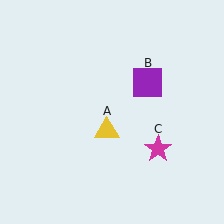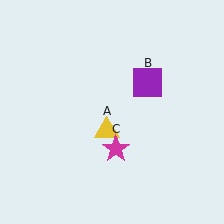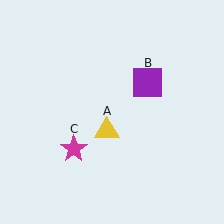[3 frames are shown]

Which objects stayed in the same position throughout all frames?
Yellow triangle (object A) and purple square (object B) remained stationary.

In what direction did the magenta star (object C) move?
The magenta star (object C) moved left.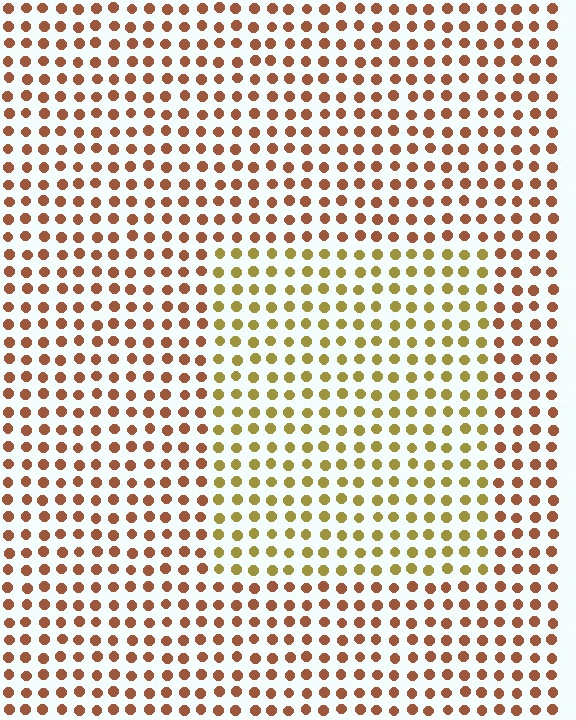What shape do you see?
I see a rectangle.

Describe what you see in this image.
The image is filled with small brown elements in a uniform arrangement. A rectangle-shaped region is visible where the elements are tinted to a slightly different hue, forming a subtle color boundary.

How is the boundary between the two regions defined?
The boundary is defined purely by a slight shift in hue (about 39 degrees). Spacing, size, and orientation are identical on both sides.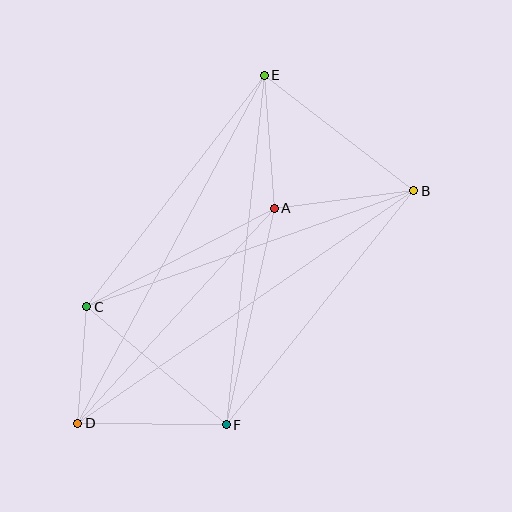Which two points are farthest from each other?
Points B and D are farthest from each other.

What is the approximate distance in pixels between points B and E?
The distance between B and E is approximately 189 pixels.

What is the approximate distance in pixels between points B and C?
The distance between B and C is approximately 347 pixels.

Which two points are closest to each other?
Points C and D are closest to each other.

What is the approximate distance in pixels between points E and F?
The distance between E and F is approximately 352 pixels.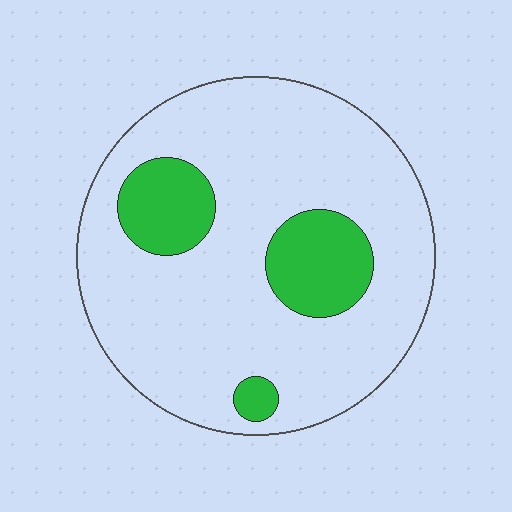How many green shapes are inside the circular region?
3.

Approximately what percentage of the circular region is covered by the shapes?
Approximately 20%.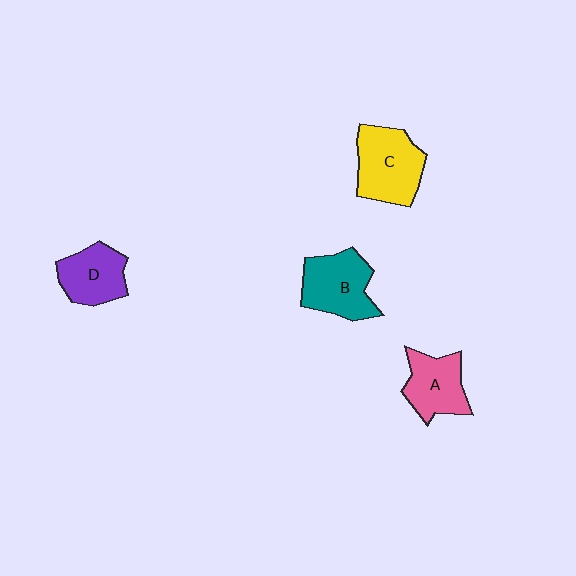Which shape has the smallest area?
Shape D (purple).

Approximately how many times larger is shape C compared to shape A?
Approximately 1.3 times.